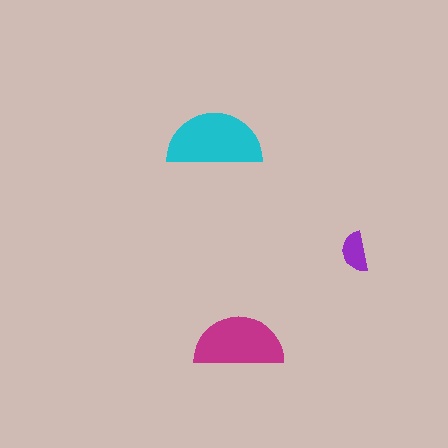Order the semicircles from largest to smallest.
the cyan one, the magenta one, the purple one.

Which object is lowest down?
The magenta semicircle is bottommost.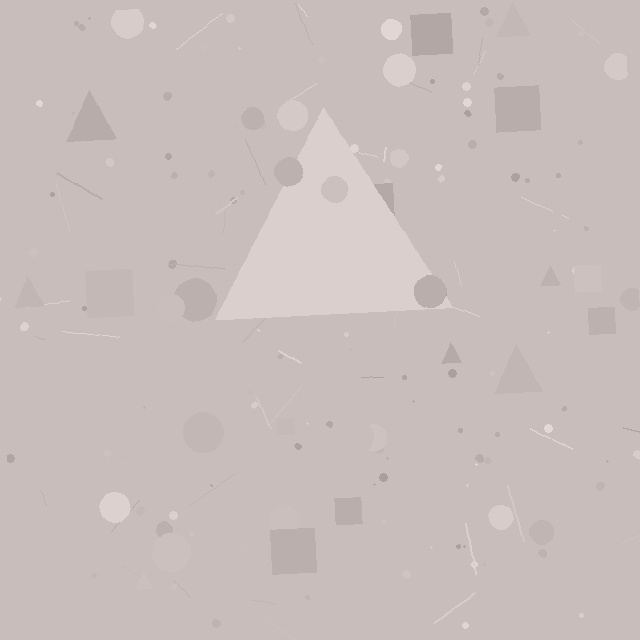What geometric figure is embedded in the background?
A triangle is embedded in the background.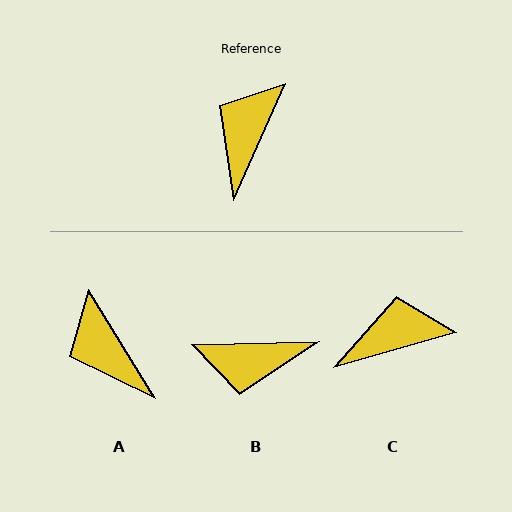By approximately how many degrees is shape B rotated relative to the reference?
Approximately 115 degrees counter-clockwise.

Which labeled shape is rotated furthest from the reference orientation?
B, about 115 degrees away.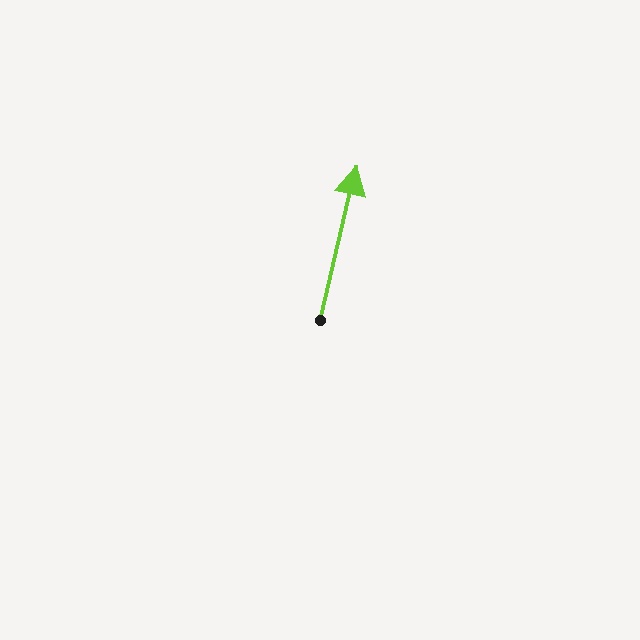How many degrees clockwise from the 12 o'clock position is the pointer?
Approximately 13 degrees.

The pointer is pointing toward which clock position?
Roughly 12 o'clock.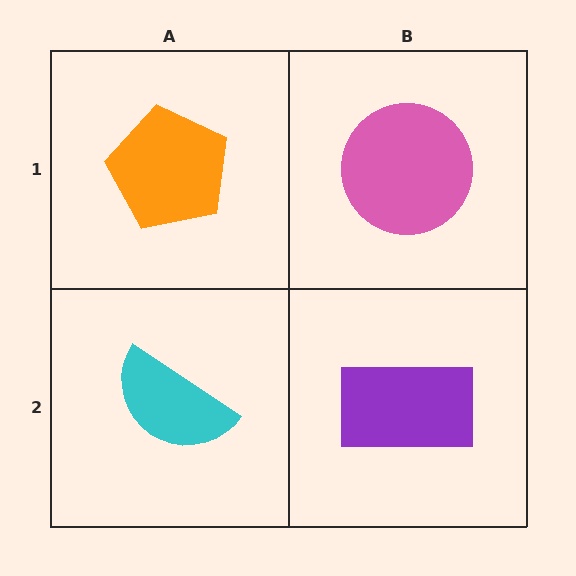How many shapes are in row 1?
2 shapes.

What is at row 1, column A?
An orange pentagon.